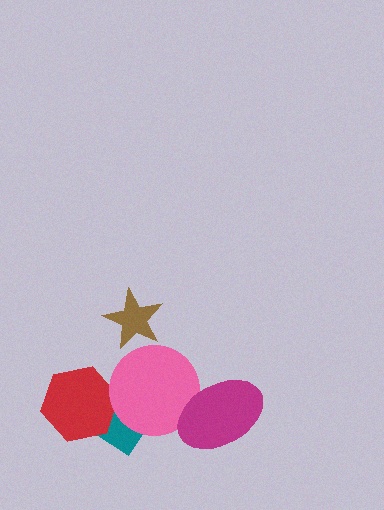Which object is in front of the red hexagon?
The pink circle is in front of the red hexagon.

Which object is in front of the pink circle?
The magenta ellipse is in front of the pink circle.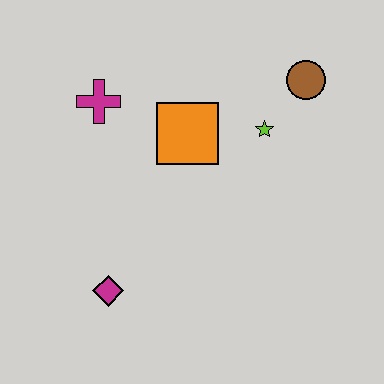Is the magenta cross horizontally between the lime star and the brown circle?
No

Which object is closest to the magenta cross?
The orange square is closest to the magenta cross.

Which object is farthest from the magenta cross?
The brown circle is farthest from the magenta cross.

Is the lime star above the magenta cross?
No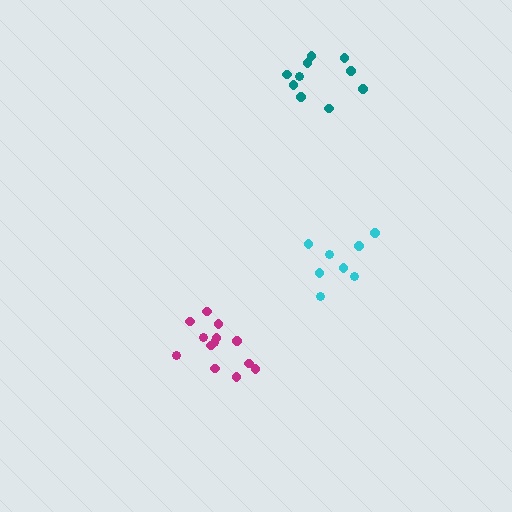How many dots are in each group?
Group 1: 13 dots, Group 2: 10 dots, Group 3: 8 dots (31 total).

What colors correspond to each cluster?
The clusters are colored: magenta, teal, cyan.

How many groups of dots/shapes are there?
There are 3 groups.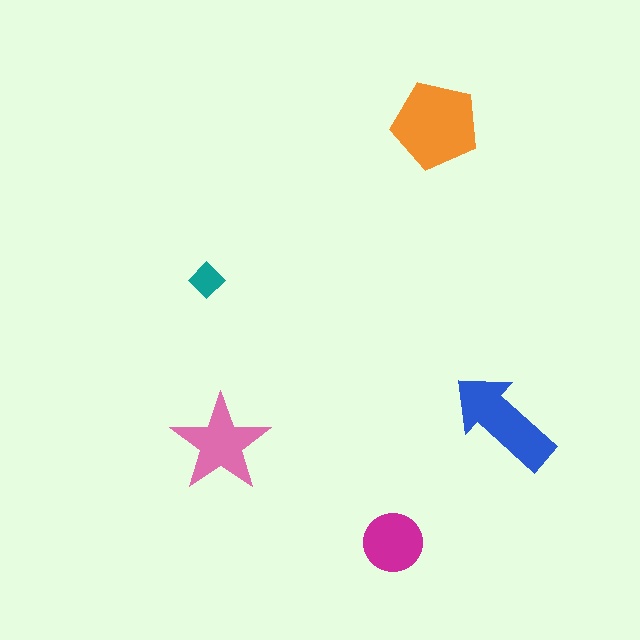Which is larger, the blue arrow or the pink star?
The blue arrow.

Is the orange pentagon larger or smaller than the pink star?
Larger.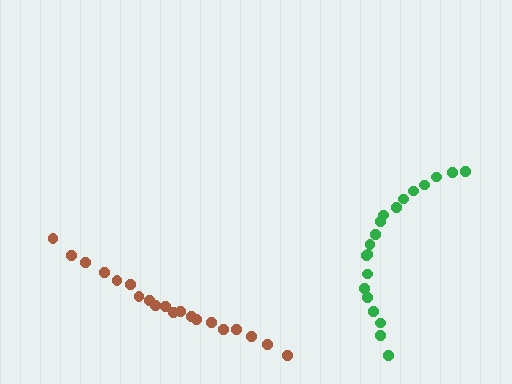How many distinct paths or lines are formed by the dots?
There are 2 distinct paths.